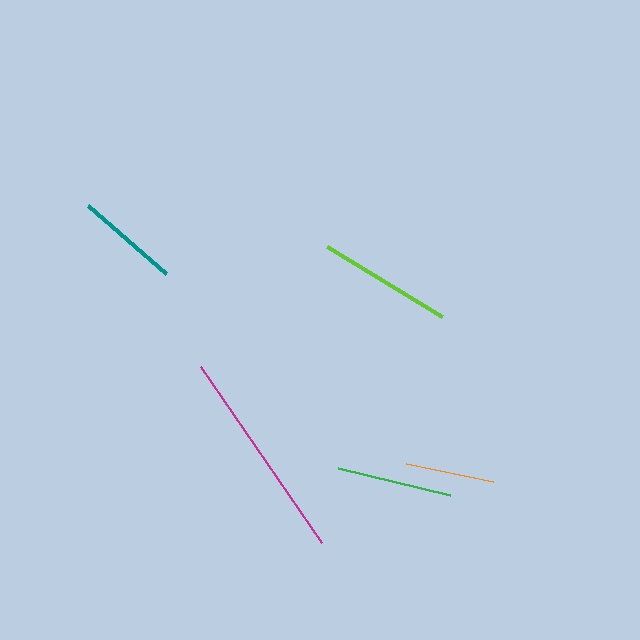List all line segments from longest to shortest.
From longest to shortest: magenta, lime, green, teal, orange.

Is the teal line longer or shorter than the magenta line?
The magenta line is longer than the teal line.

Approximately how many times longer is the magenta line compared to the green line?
The magenta line is approximately 1.8 times the length of the green line.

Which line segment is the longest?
The magenta line is the longest at approximately 214 pixels.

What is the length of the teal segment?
The teal segment is approximately 104 pixels long.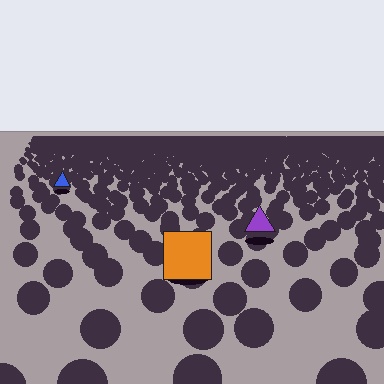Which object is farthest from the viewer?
The blue triangle is farthest from the viewer. It appears smaller and the ground texture around it is denser.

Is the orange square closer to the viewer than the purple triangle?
Yes. The orange square is closer — you can tell from the texture gradient: the ground texture is coarser near it.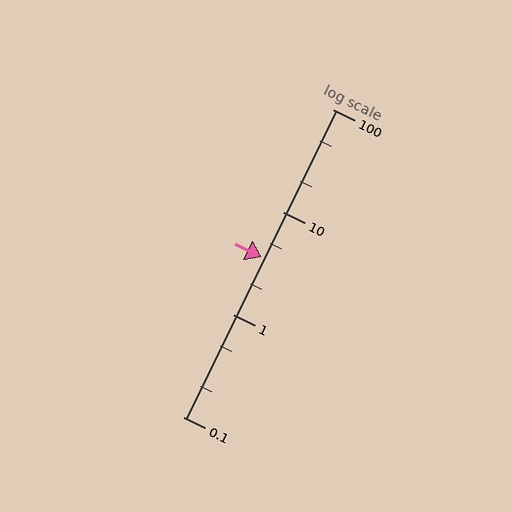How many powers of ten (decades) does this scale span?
The scale spans 3 decades, from 0.1 to 100.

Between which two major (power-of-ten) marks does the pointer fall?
The pointer is between 1 and 10.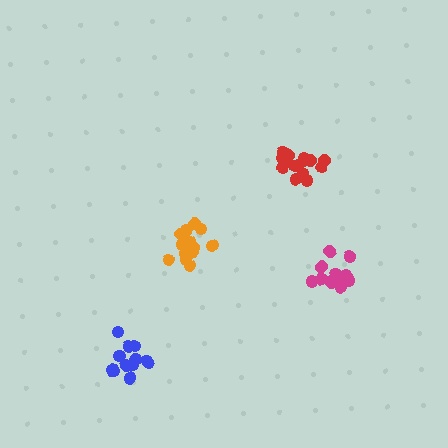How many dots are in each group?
Group 1: 17 dots, Group 2: 12 dots, Group 3: 12 dots, Group 4: 14 dots (55 total).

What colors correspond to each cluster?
The clusters are colored: orange, magenta, blue, red.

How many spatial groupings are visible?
There are 4 spatial groupings.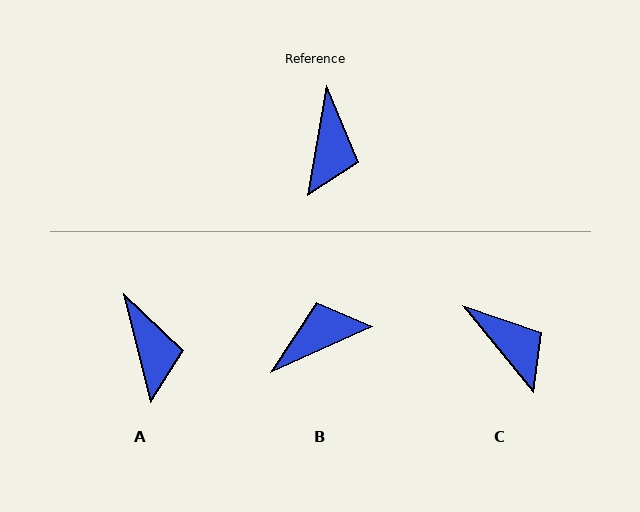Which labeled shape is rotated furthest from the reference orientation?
B, about 124 degrees away.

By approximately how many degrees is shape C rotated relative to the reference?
Approximately 49 degrees counter-clockwise.